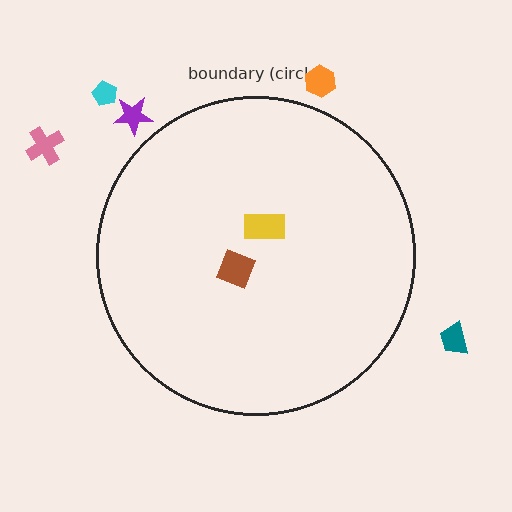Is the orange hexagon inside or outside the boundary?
Outside.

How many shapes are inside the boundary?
2 inside, 5 outside.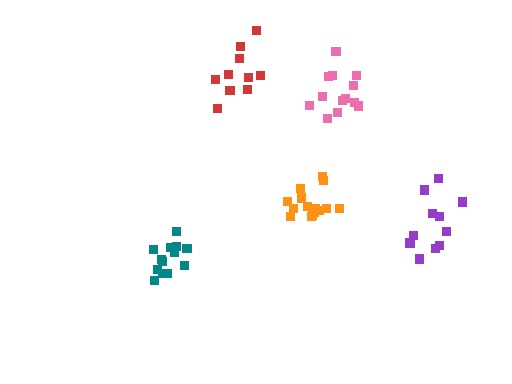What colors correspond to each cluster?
The clusters are colored: teal, pink, red, purple, orange.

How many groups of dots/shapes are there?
There are 5 groups.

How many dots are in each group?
Group 1: 13 dots, Group 2: 13 dots, Group 3: 10 dots, Group 4: 11 dots, Group 5: 15 dots (62 total).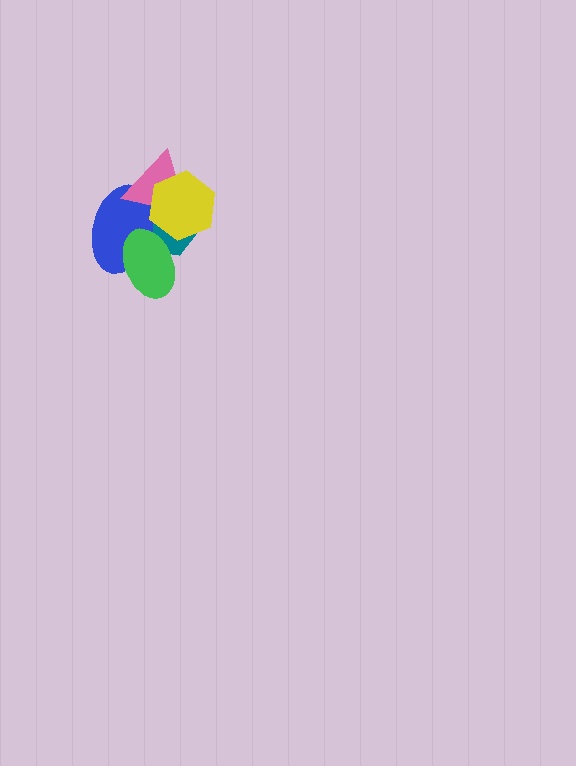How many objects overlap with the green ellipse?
2 objects overlap with the green ellipse.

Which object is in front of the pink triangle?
The yellow hexagon is in front of the pink triangle.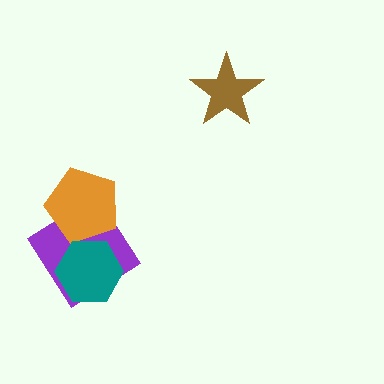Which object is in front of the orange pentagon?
The teal hexagon is in front of the orange pentagon.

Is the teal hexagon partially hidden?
No, no other shape covers it.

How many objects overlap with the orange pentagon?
2 objects overlap with the orange pentagon.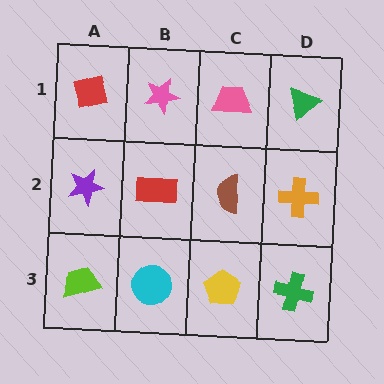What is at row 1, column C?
A pink trapezoid.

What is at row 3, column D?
A green cross.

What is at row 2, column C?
A brown semicircle.